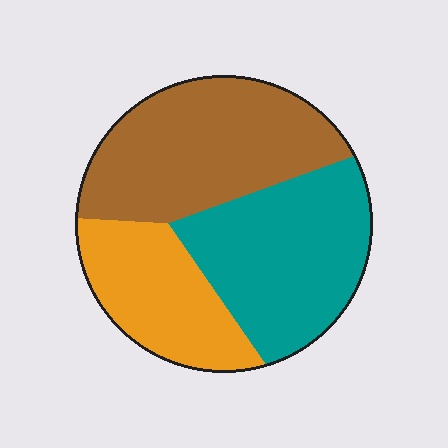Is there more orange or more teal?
Teal.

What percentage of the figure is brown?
Brown takes up about two fifths (2/5) of the figure.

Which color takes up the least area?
Orange, at roughly 25%.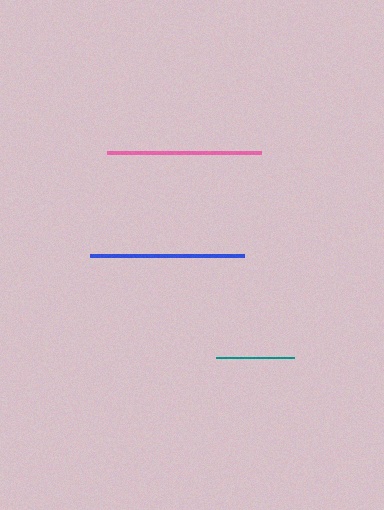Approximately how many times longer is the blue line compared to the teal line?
The blue line is approximately 2.0 times the length of the teal line.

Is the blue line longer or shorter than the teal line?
The blue line is longer than the teal line.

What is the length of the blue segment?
The blue segment is approximately 154 pixels long.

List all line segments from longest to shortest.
From longest to shortest: pink, blue, teal.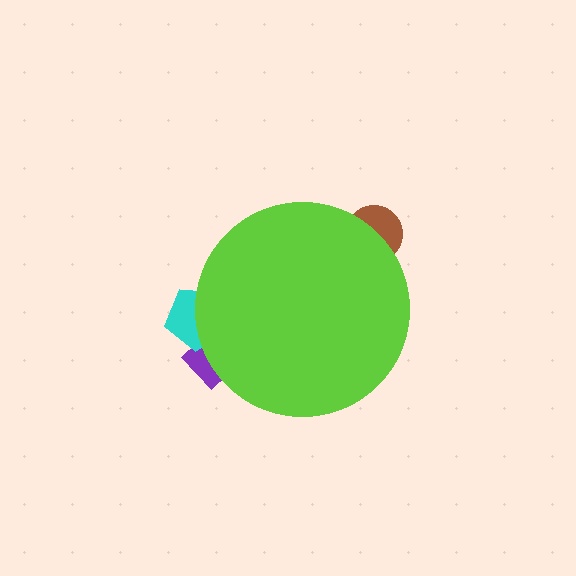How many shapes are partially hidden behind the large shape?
3 shapes are partially hidden.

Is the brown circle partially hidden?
Yes, the brown circle is partially hidden behind the lime circle.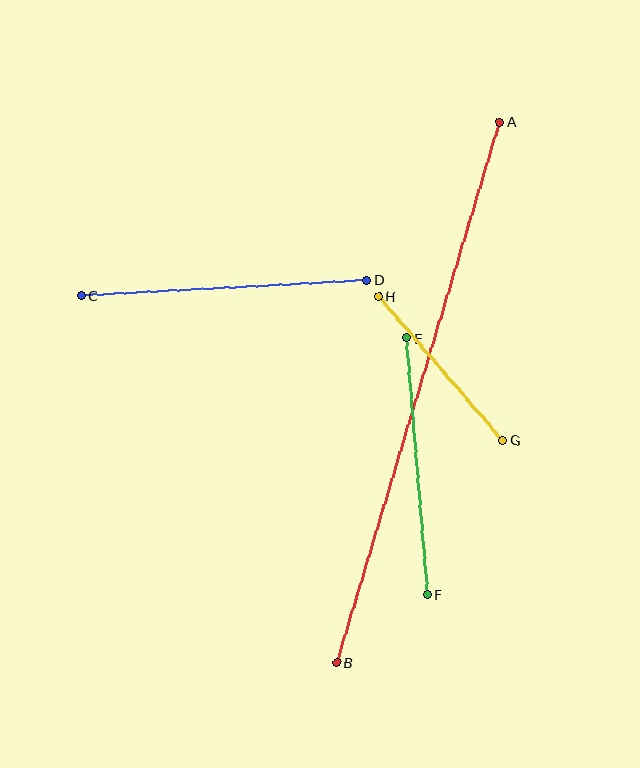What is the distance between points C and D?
The distance is approximately 286 pixels.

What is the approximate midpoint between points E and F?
The midpoint is at approximately (417, 466) pixels.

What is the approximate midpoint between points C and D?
The midpoint is at approximately (224, 288) pixels.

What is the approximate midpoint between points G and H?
The midpoint is at approximately (441, 368) pixels.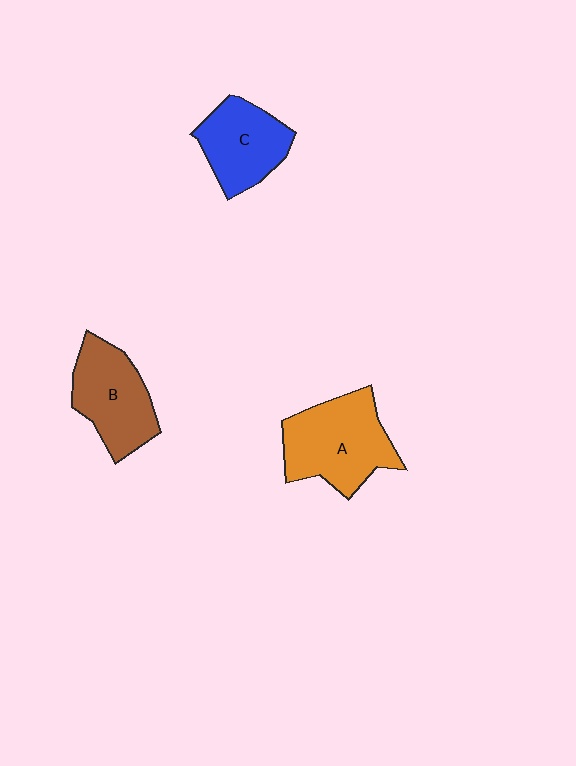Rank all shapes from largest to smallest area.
From largest to smallest: A (orange), B (brown), C (blue).